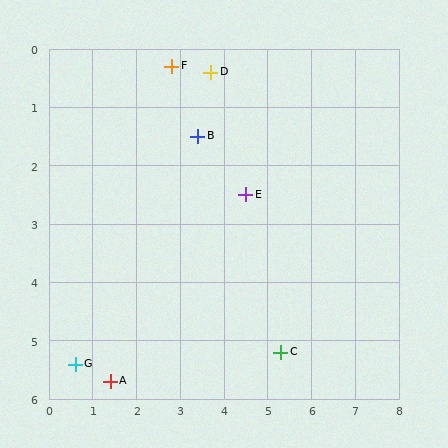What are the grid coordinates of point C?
Point C is at approximately (5.3, 5.2).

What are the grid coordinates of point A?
Point A is at approximately (1.4, 5.7).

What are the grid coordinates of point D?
Point D is at approximately (3.7, 0.4).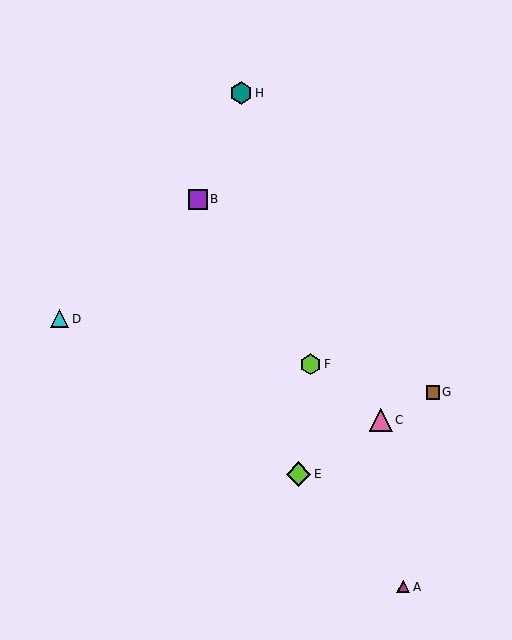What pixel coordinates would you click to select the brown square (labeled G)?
Click at (433, 392) to select the brown square G.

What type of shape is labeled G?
Shape G is a brown square.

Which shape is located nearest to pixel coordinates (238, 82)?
The teal hexagon (labeled H) at (241, 93) is nearest to that location.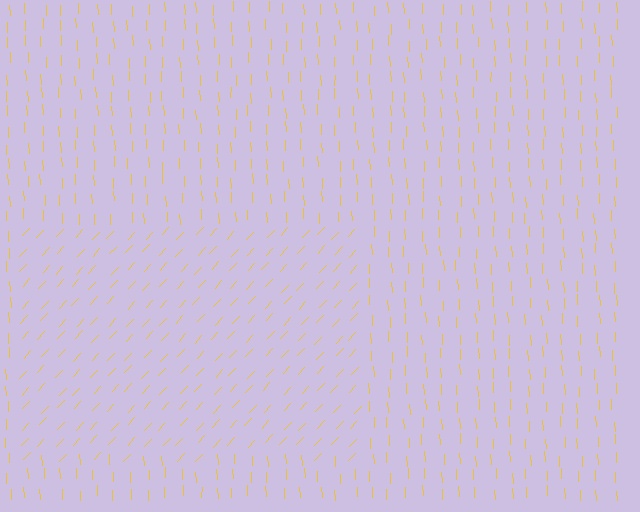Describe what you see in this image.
The image is filled with small yellow line segments. A rectangle region in the image has lines oriented differently from the surrounding lines, creating a visible texture boundary.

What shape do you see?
I see a rectangle.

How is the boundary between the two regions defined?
The boundary is defined purely by a change in line orientation (approximately 45 degrees difference). All lines are the same color and thickness.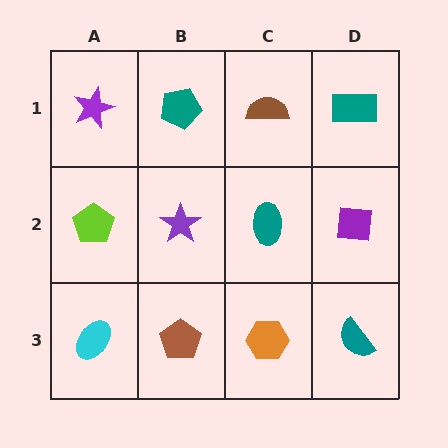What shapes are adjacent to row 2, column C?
A brown semicircle (row 1, column C), an orange hexagon (row 3, column C), a purple star (row 2, column B), a purple square (row 2, column D).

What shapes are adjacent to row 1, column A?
A lime pentagon (row 2, column A), a teal pentagon (row 1, column B).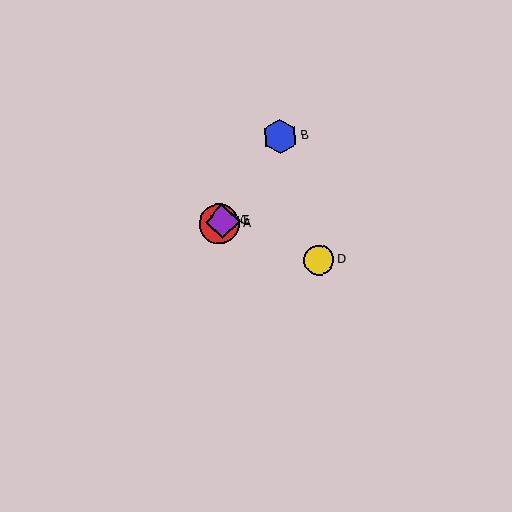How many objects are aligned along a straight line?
3 objects (A, C, E) are aligned along a straight line.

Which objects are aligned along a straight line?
Objects A, C, E are aligned along a straight line.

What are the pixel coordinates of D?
Object D is at (319, 260).